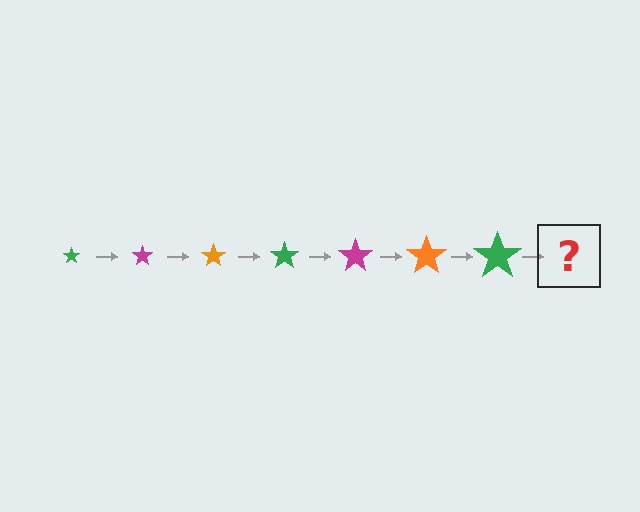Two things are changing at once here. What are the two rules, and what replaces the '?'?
The two rules are that the star grows larger each step and the color cycles through green, magenta, and orange. The '?' should be a magenta star, larger than the previous one.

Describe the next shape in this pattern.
It should be a magenta star, larger than the previous one.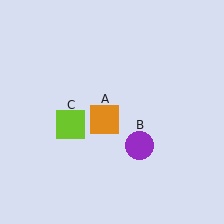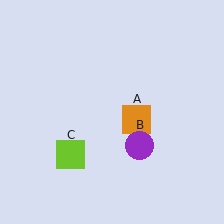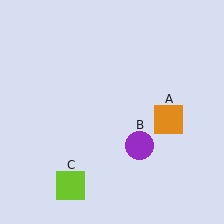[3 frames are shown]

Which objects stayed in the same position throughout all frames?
Purple circle (object B) remained stationary.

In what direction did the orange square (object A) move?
The orange square (object A) moved right.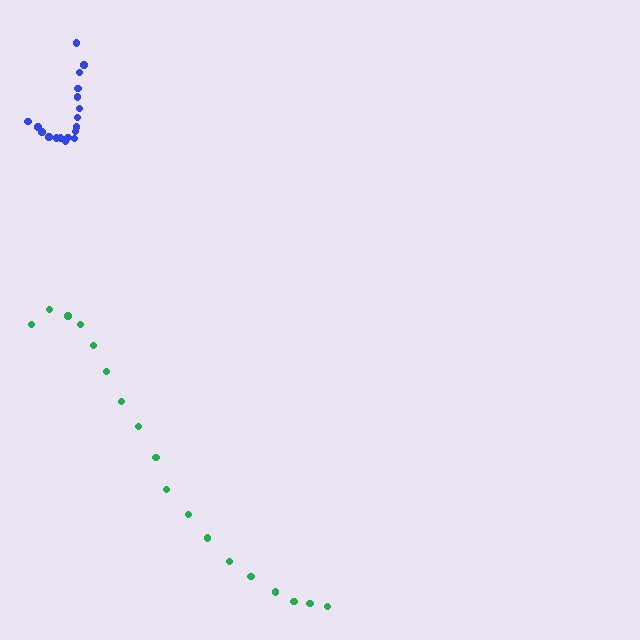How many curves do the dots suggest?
There are 2 distinct paths.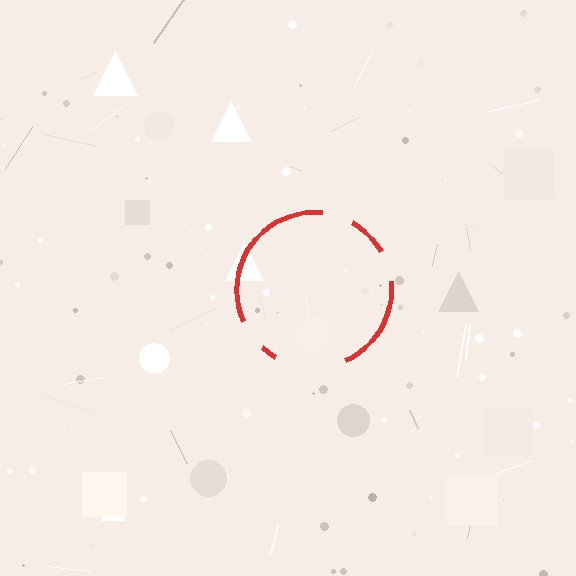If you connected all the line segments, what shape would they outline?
They would outline a circle.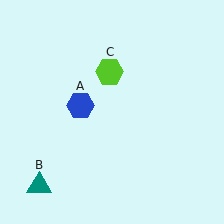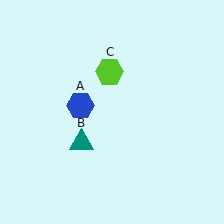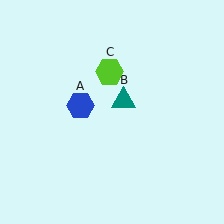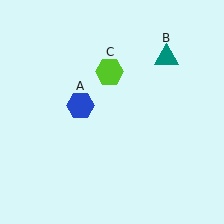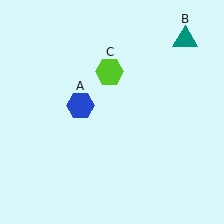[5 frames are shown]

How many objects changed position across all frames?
1 object changed position: teal triangle (object B).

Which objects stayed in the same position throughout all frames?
Blue hexagon (object A) and lime hexagon (object C) remained stationary.